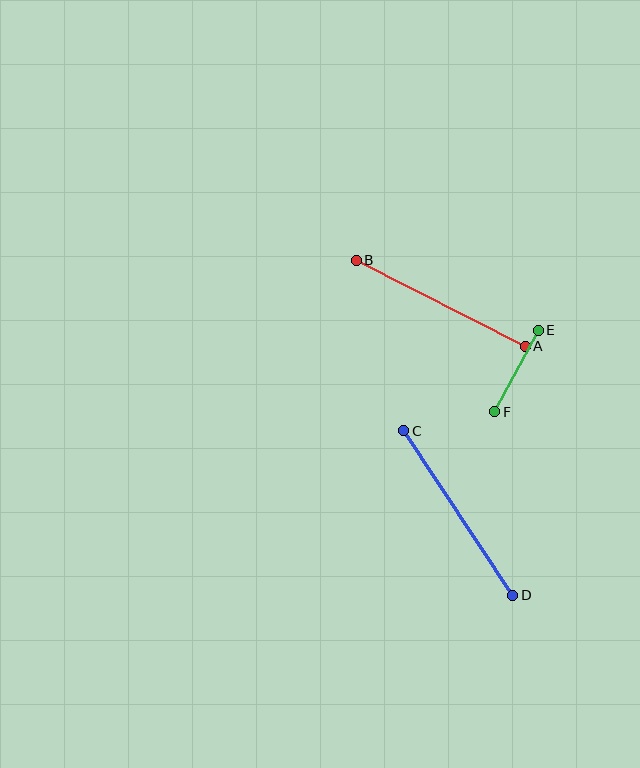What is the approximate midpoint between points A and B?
The midpoint is at approximately (441, 303) pixels.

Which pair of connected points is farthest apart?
Points C and D are farthest apart.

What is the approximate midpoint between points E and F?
The midpoint is at approximately (517, 371) pixels.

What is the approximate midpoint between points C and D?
The midpoint is at approximately (458, 513) pixels.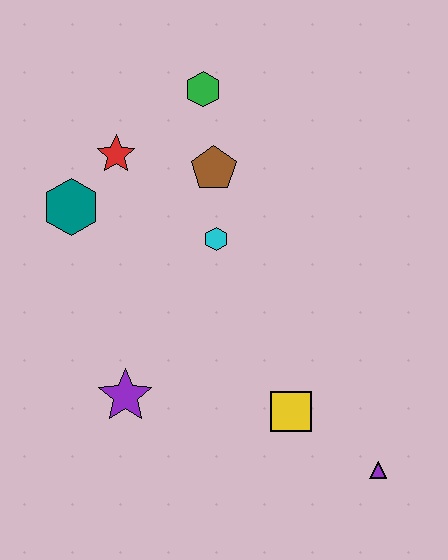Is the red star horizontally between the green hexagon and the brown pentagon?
No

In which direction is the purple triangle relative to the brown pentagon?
The purple triangle is below the brown pentagon.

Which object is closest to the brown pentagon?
The cyan hexagon is closest to the brown pentagon.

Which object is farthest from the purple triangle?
The green hexagon is farthest from the purple triangle.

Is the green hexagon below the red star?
No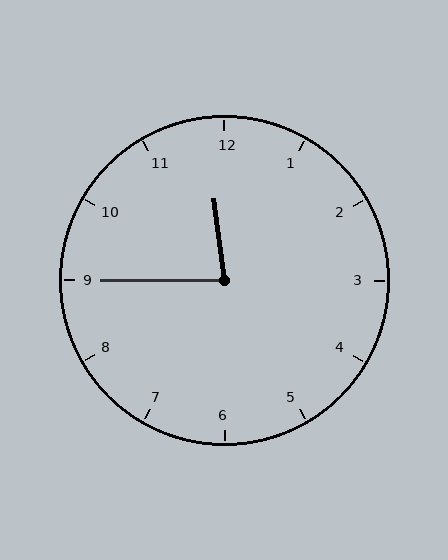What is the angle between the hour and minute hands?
Approximately 82 degrees.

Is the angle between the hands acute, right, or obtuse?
It is acute.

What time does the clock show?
11:45.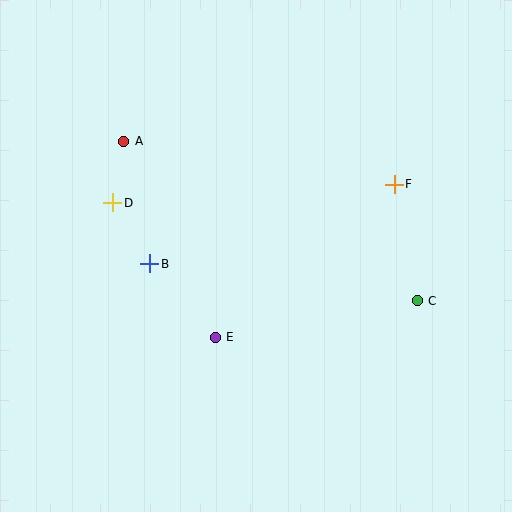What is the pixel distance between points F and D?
The distance between F and D is 282 pixels.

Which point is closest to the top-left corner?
Point A is closest to the top-left corner.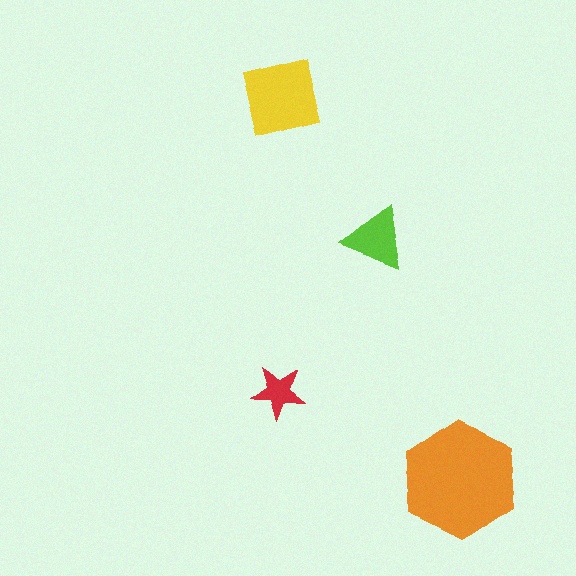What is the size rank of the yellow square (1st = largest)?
2nd.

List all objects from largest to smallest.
The orange hexagon, the yellow square, the lime triangle, the red star.